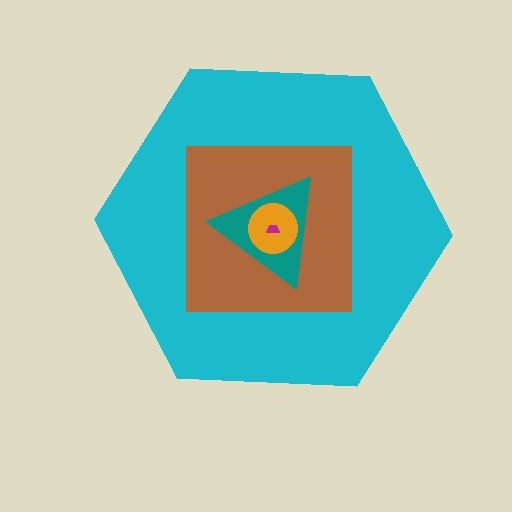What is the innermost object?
The magenta trapezoid.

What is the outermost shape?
The cyan hexagon.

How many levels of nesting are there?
5.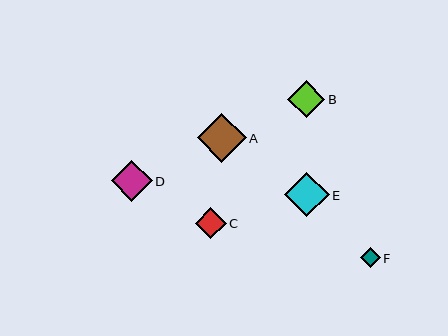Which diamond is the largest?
Diamond A is the largest with a size of approximately 49 pixels.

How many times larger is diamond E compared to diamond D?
Diamond E is approximately 1.1 times the size of diamond D.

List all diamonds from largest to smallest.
From largest to smallest: A, E, D, B, C, F.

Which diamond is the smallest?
Diamond F is the smallest with a size of approximately 19 pixels.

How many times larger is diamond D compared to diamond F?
Diamond D is approximately 2.1 times the size of diamond F.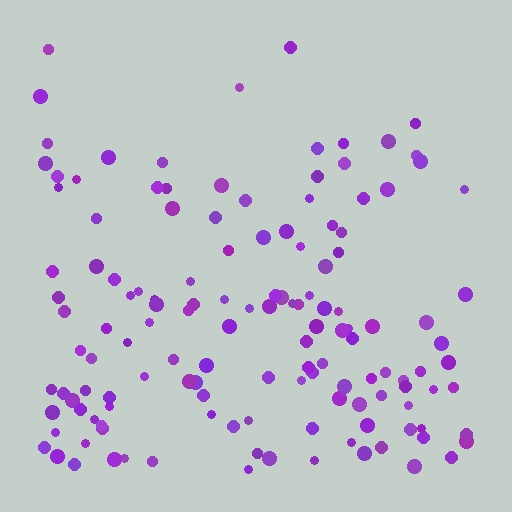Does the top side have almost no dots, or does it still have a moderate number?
Still a moderate number, just noticeably fewer than the bottom.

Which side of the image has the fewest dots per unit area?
The top.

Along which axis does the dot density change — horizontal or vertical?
Vertical.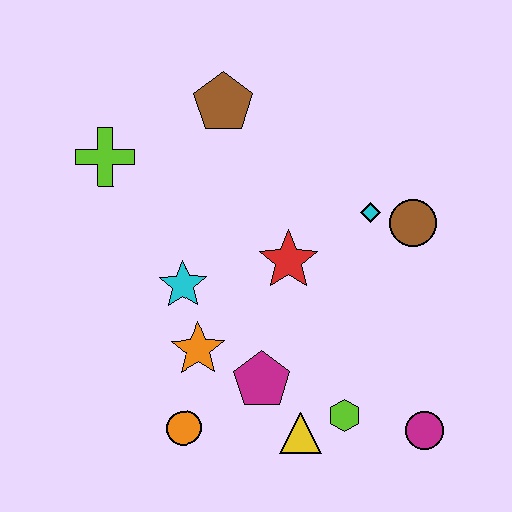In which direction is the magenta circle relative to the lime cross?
The magenta circle is to the right of the lime cross.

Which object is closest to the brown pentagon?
The lime cross is closest to the brown pentagon.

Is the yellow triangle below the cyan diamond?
Yes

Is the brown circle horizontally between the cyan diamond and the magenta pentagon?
No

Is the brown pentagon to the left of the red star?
Yes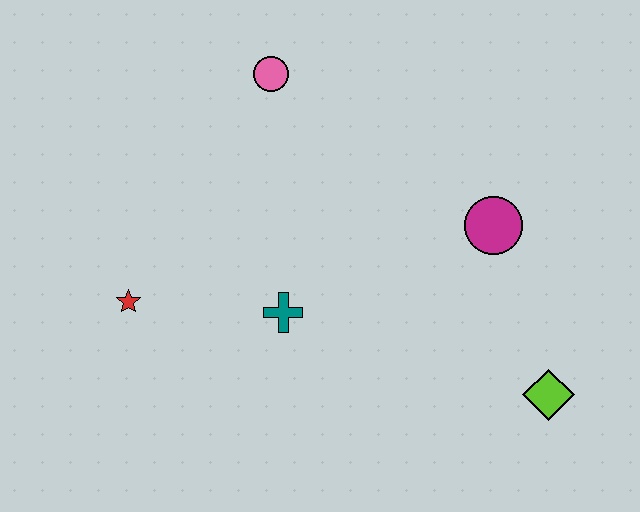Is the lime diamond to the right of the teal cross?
Yes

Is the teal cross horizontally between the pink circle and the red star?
No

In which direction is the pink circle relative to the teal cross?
The pink circle is above the teal cross.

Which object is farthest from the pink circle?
The lime diamond is farthest from the pink circle.